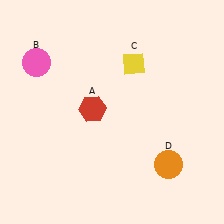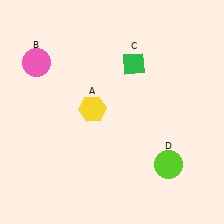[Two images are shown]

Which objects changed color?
A changed from red to yellow. C changed from yellow to green. D changed from orange to lime.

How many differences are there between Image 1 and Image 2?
There are 3 differences between the two images.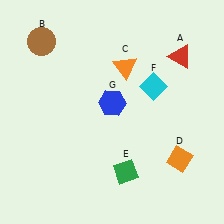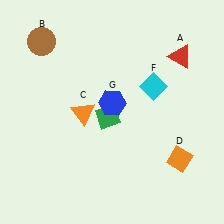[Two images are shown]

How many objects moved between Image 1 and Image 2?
2 objects moved between the two images.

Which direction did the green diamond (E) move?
The green diamond (E) moved up.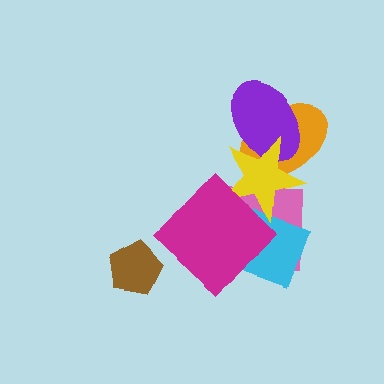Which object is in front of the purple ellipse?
The yellow star is in front of the purple ellipse.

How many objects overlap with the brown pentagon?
0 objects overlap with the brown pentagon.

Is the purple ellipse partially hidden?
Yes, it is partially covered by another shape.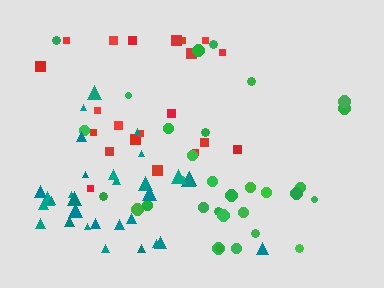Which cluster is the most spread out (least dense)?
Red.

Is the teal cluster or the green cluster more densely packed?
Teal.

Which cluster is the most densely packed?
Teal.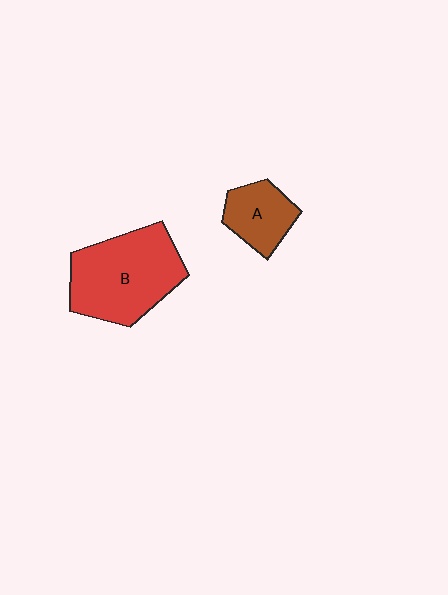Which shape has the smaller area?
Shape A (brown).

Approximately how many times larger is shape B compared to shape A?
Approximately 2.2 times.